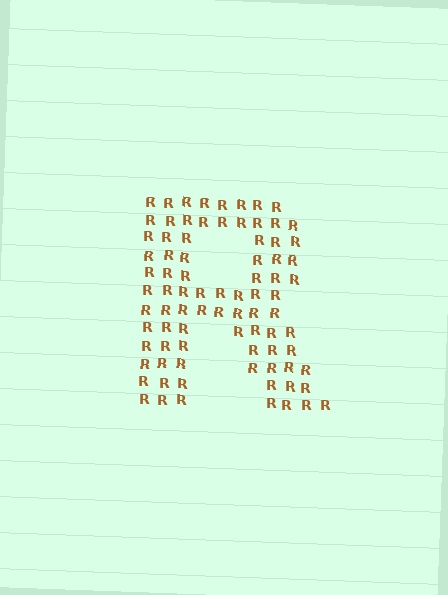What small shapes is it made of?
It is made of small letter R's.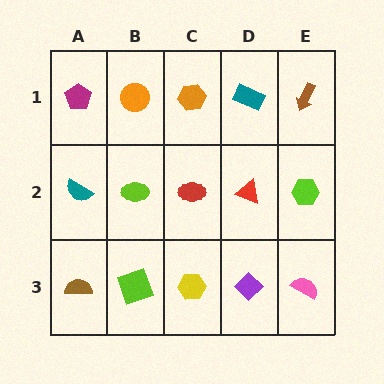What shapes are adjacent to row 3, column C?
A red ellipse (row 2, column C), a lime square (row 3, column B), a purple diamond (row 3, column D).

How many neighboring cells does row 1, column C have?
3.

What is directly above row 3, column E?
A lime hexagon.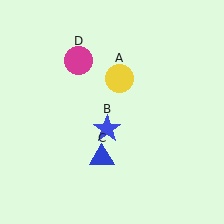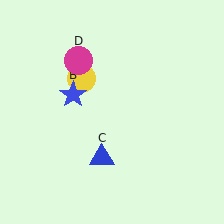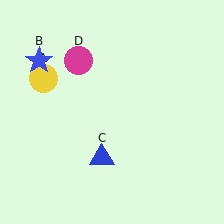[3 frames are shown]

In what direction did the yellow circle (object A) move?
The yellow circle (object A) moved left.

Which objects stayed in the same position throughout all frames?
Blue triangle (object C) and magenta circle (object D) remained stationary.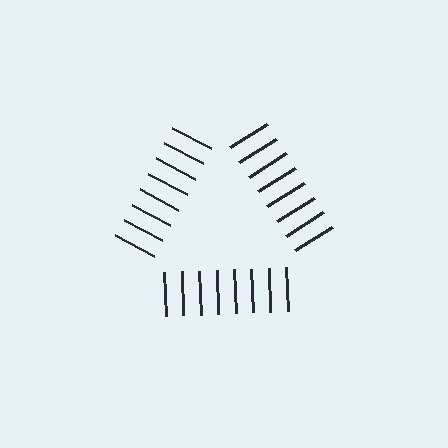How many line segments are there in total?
24 — 8 along each of the 3 edges.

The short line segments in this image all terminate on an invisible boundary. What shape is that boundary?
An illusory triangle — the line segments terminate on its edges but no continuous stroke is drawn.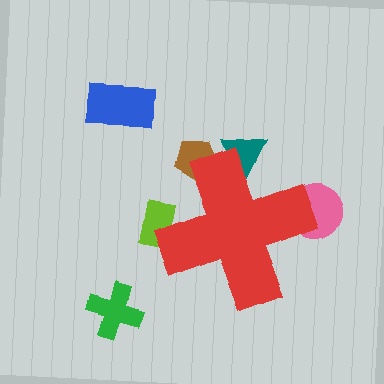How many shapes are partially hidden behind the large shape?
4 shapes are partially hidden.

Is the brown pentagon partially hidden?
Yes, the brown pentagon is partially hidden behind the red cross.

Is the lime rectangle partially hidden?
Yes, the lime rectangle is partially hidden behind the red cross.